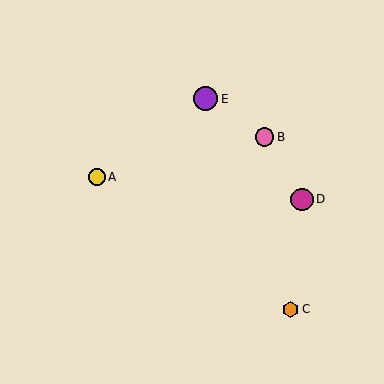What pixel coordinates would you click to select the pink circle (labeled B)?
Click at (264, 137) to select the pink circle B.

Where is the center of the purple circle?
The center of the purple circle is at (206, 99).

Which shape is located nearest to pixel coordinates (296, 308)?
The orange hexagon (labeled C) at (290, 309) is nearest to that location.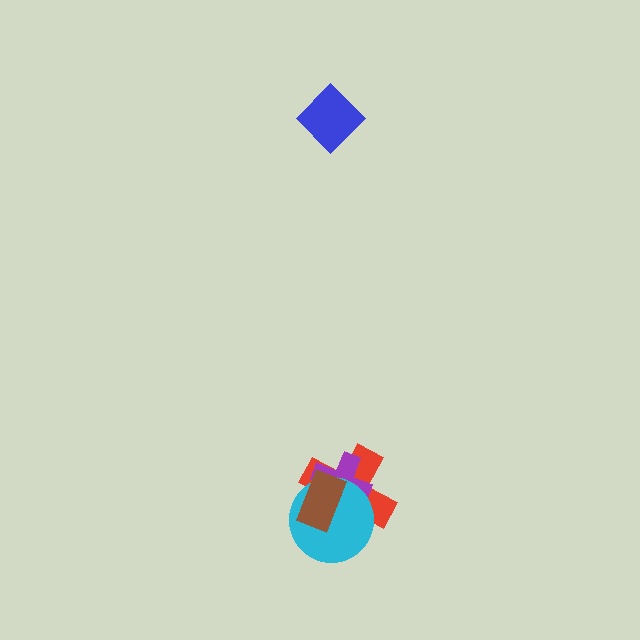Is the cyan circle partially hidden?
Yes, it is partially covered by another shape.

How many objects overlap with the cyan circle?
3 objects overlap with the cyan circle.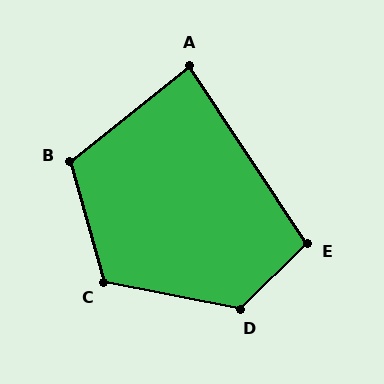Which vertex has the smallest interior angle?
A, at approximately 85 degrees.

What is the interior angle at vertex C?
Approximately 117 degrees (obtuse).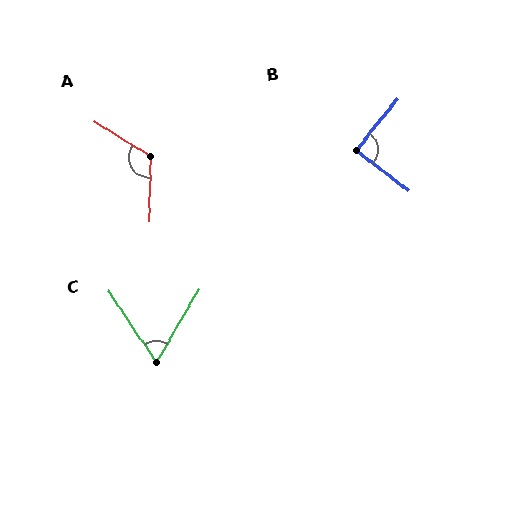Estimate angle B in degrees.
Approximately 89 degrees.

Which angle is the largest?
A, at approximately 121 degrees.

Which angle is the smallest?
C, at approximately 64 degrees.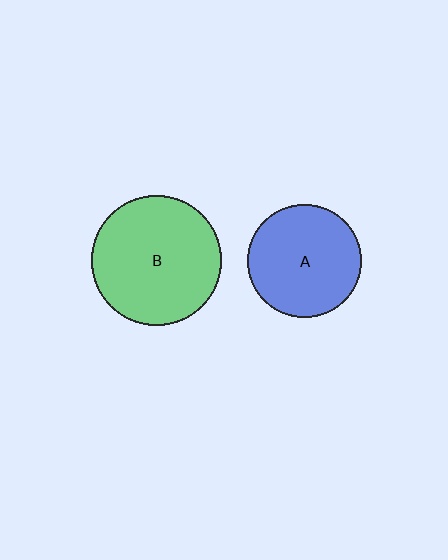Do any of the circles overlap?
No, none of the circles overlap.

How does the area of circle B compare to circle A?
Approximately 1.3 times.